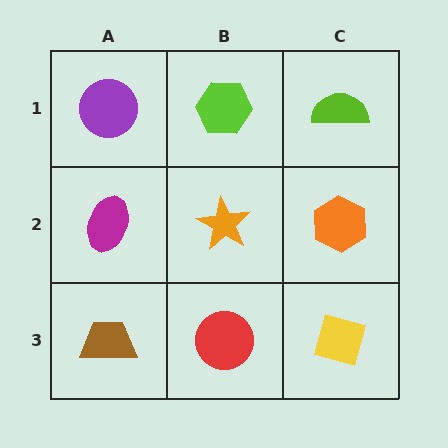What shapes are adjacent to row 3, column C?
An orange hexagon (row 2, column C), a red circle (row 3, column B).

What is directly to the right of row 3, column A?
A red circle.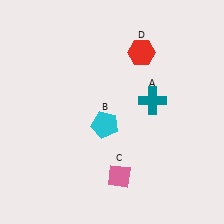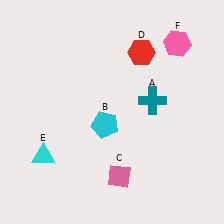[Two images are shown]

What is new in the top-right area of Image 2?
A pink hexagon (F) was added in the top-right area of Image 2.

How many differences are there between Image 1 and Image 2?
There are 2 differences between the two images.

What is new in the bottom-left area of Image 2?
A cyan triangle (E) was added in the bottom-left area of Image 2.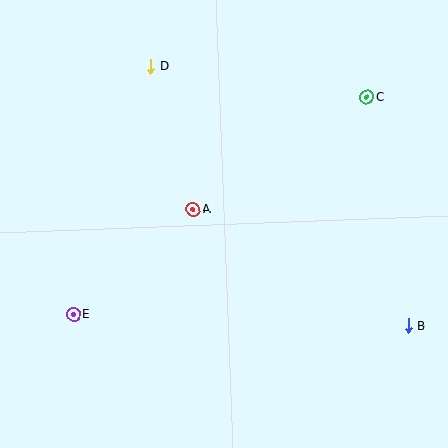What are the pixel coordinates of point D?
Point D is at (151, 67).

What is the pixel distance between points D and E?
The distance between D and E is 259 pixels.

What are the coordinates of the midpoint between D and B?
The midpoint between D and B is at (280, 196).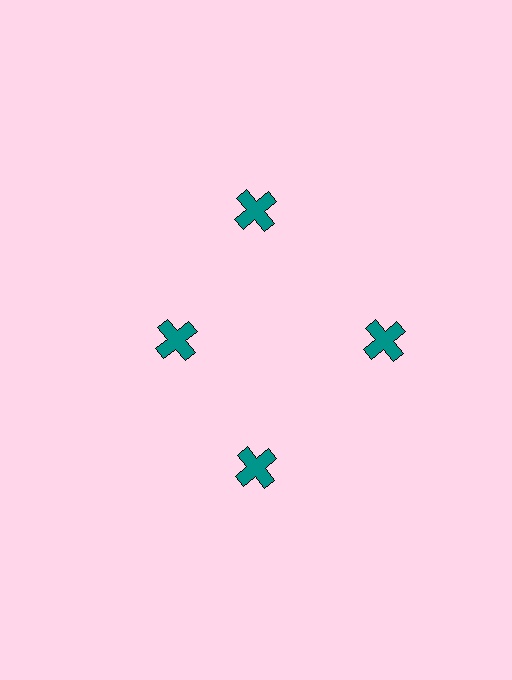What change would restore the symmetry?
The symmetry would be restored by moving it outward, back onto the ring so that all 4 crosses sit at equal angles and equal distance from the center.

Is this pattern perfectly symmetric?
No. The 4 teal crosses are arranged in a ring, but one element near the 9 o'clock position is pulled inward toward the center, breaking the 4-fold rotational symmetry.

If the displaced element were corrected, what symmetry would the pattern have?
It would have 4-fold rotational symmetry — the pattern would map onto itself every 90 degrees.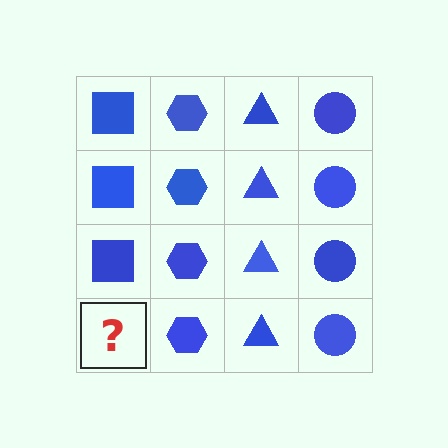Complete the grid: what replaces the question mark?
The question mark should be replaced with a blue square.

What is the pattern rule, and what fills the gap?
The rule is that each column has a consistent shape. The gap should be filled with a blue square.